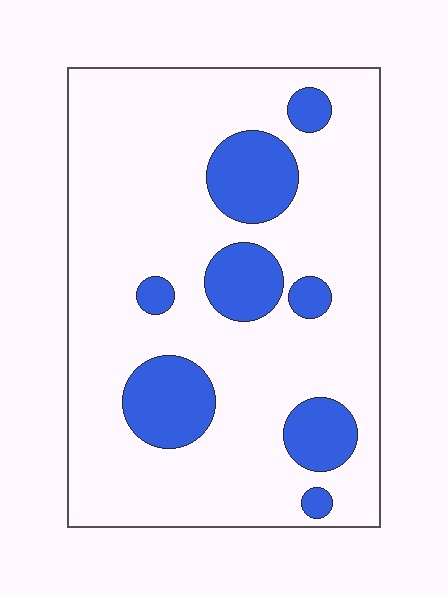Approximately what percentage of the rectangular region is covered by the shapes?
Approximately 20%.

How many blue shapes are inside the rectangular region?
8.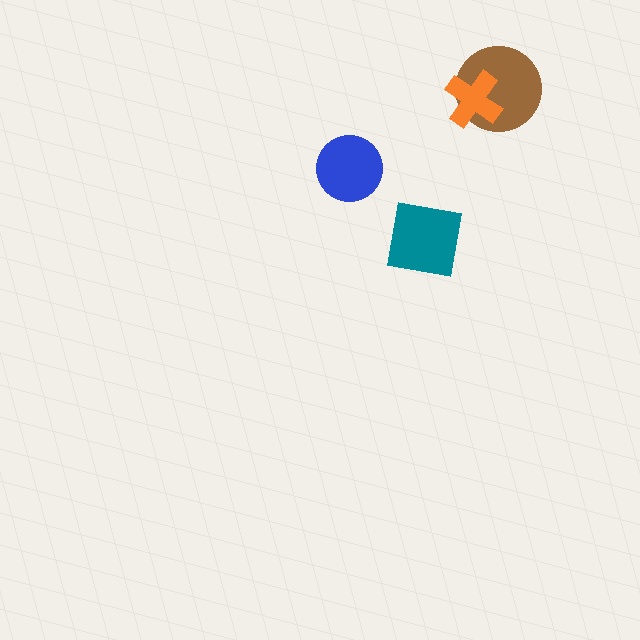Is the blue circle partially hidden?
No, no other shape covers it.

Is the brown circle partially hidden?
Yes, it is partially covered by another shape.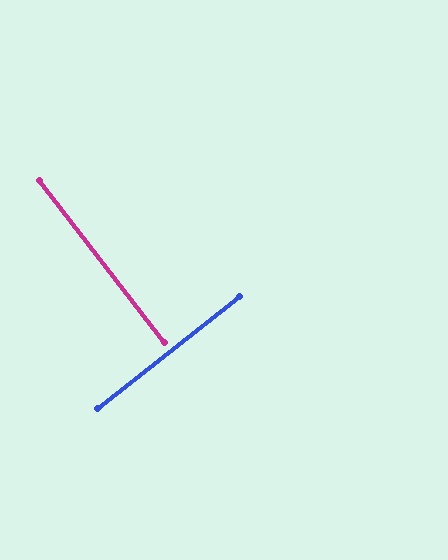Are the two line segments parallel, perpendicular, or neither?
Perpendicular — they meet at approximately 89°.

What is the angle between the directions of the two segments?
Approximately 89 degrees.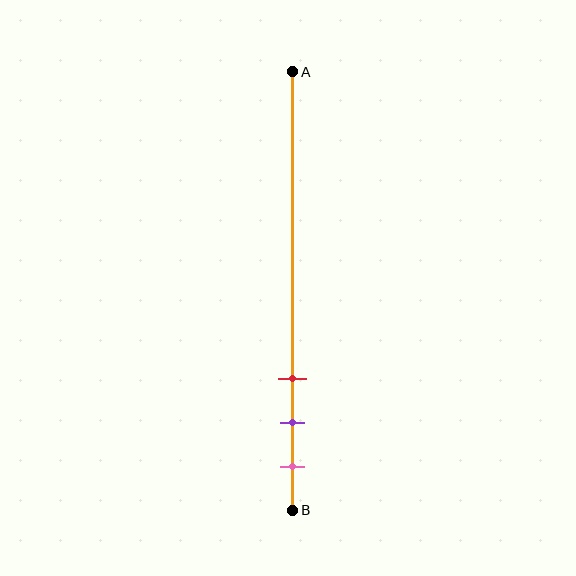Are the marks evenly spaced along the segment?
Yes, the marks are approximately evenly spaced.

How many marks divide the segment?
There are 3 marks dividing the segment.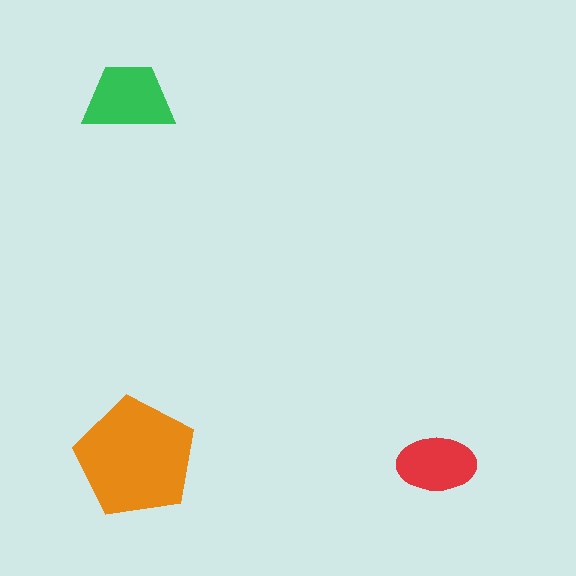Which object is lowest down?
The red ellipse is bottommost.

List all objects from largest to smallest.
The orange pentagon, the green trapezoid, the red ellipse.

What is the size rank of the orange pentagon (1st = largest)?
1st.